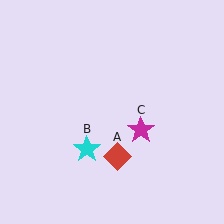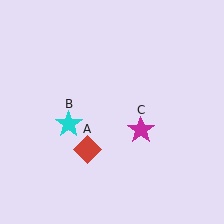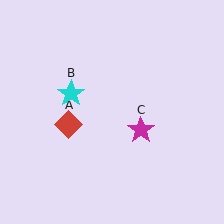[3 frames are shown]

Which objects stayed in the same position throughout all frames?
Magenta star (object C) remained stationary.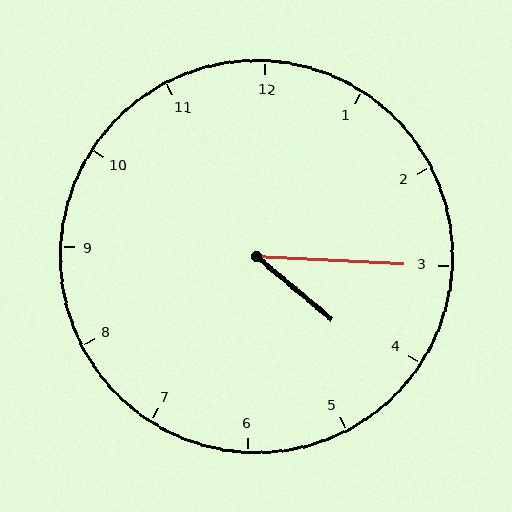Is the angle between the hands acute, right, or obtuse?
It is acute.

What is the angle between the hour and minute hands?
Approximately 38 degrees.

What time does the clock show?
4:15.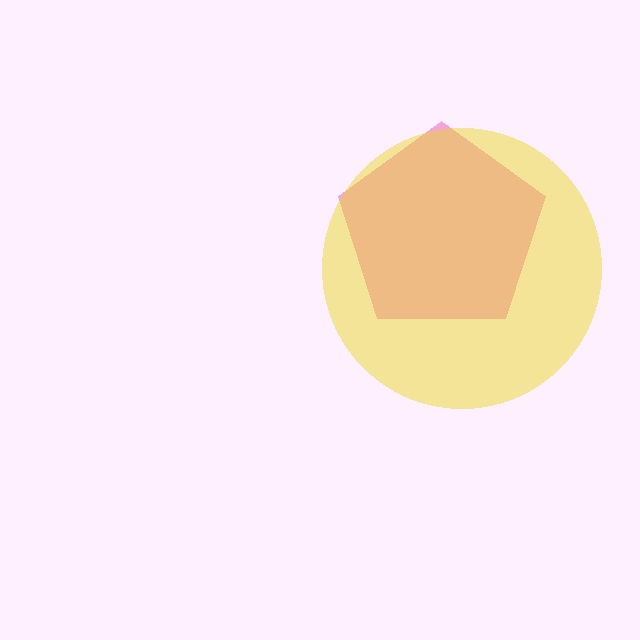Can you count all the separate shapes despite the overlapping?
Yes, there are 2 separate shapes.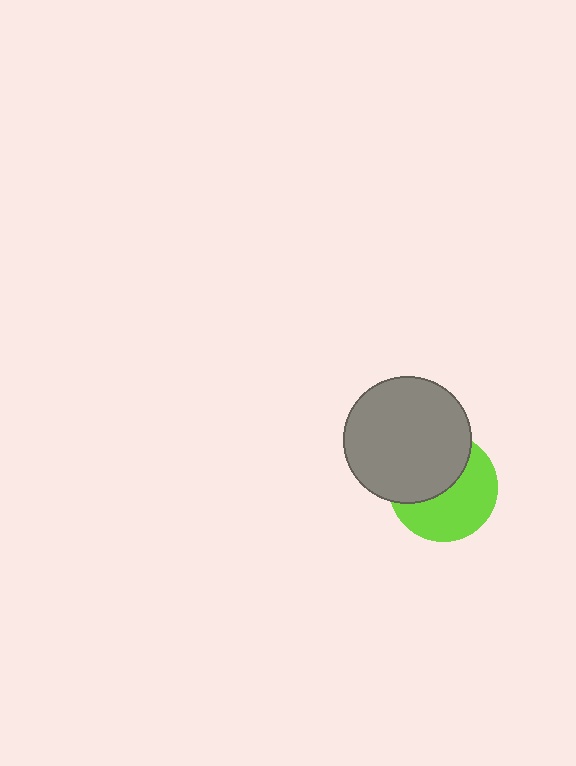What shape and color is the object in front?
The object in front is a gray circle.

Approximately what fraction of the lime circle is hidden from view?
Roughly 46% of the lime circle is hidden behind the gray circle.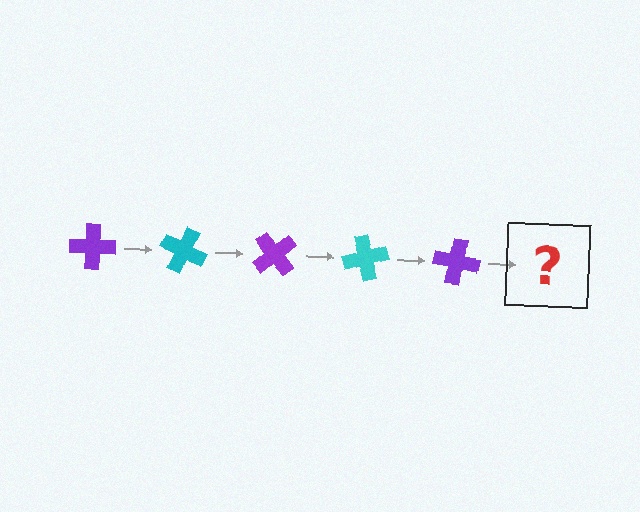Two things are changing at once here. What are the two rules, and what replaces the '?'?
The two rules are that it rotates 25 degrees each step and the color cycles through purple and cyan. The '?' should be a cyan cross, rotated 125 degrees from the start.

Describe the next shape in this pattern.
It should be a cyan cross, rotated 125 degrees from the start.